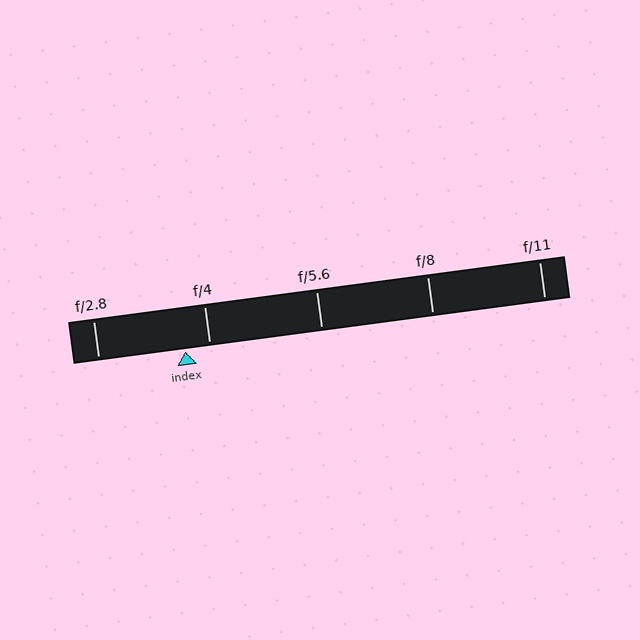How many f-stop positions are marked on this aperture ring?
There are 5 f-stop positions marked.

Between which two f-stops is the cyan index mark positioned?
The index mark is between f/2.8 and f/4.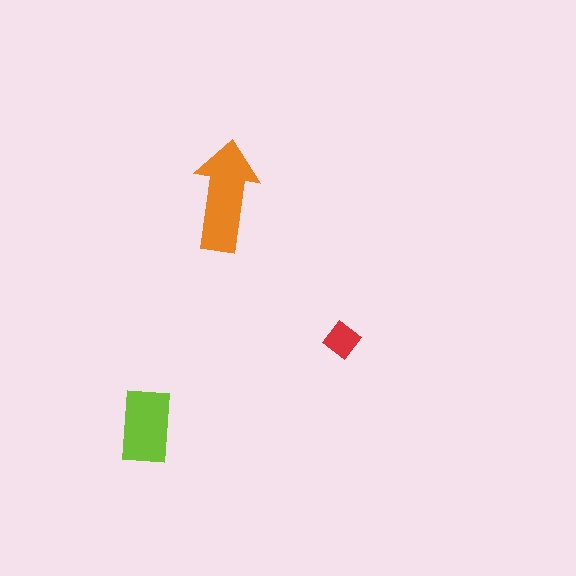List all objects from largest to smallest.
The orange arrow, the lime rectangle, the red diamond.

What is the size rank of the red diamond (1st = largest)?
3rd.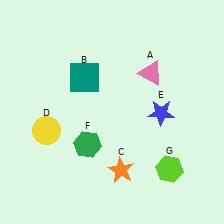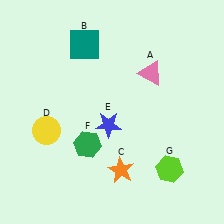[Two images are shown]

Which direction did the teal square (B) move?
The teal square (B) moved up.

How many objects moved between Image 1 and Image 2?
2 objects moved between the two images.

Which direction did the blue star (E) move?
The blue star (E) moved left.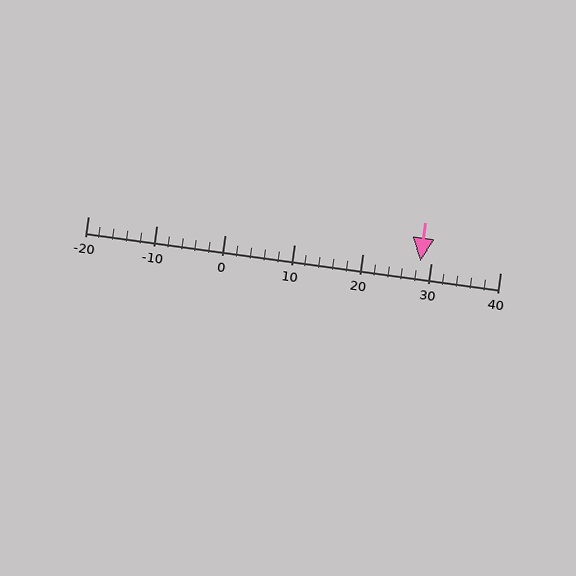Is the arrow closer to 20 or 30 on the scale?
The arrow is closer to 30.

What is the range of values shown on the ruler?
The ruler shows values from -20 to 40.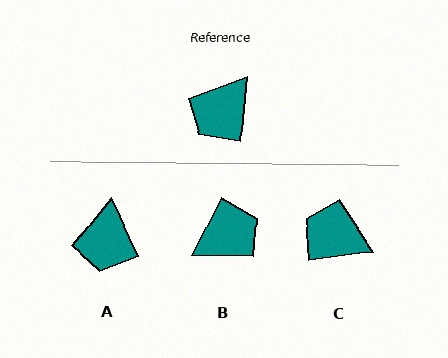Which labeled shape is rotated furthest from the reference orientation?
B, about 159 degrees away.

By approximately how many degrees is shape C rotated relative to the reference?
Approximately 76 degrees clockwise.